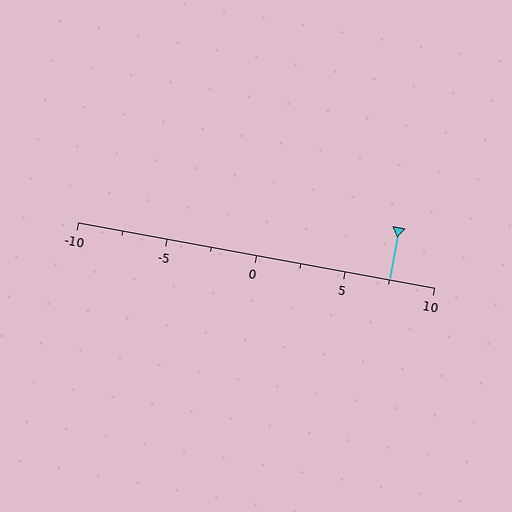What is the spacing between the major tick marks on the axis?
The major ticks are spaced 5 apart.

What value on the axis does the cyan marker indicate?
The marker indicates approximately 7.5.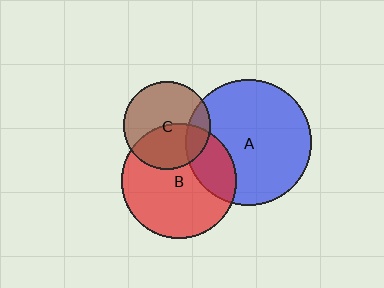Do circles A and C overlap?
Yes.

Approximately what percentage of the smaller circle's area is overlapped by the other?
Approximately 15%.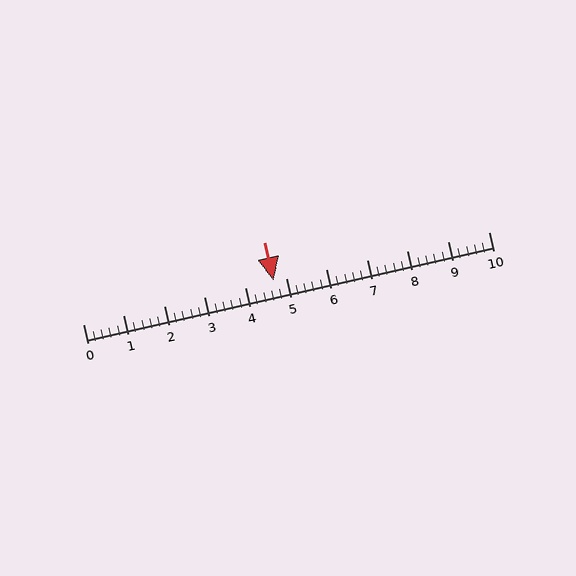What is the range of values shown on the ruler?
The ruler shows values from 0 to 10.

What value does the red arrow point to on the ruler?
The red arrow points to approximately 4.7.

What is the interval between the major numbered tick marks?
The major tick marks are spaced 1 units apart.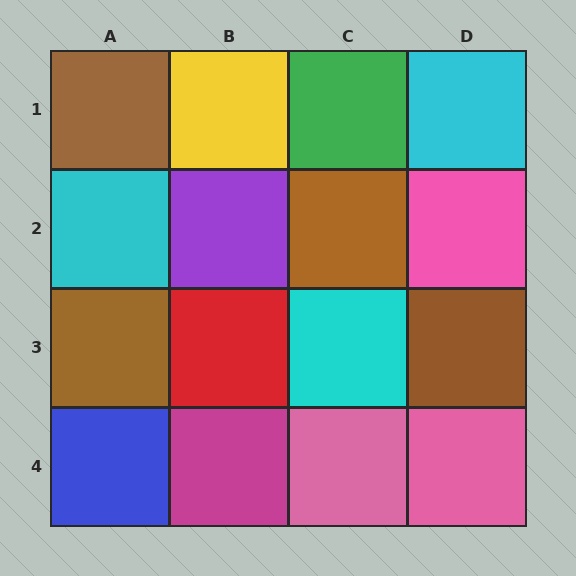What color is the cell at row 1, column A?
Brown.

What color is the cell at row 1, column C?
Green.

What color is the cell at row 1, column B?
Yellow.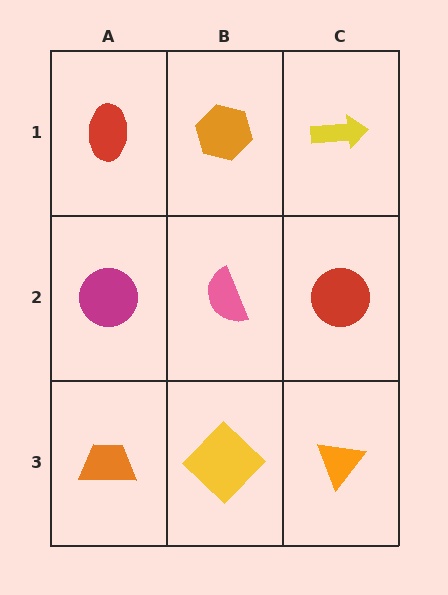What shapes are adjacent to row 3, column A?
A magenta circle (row 2, column A), a yellow diamond (row 3, column B).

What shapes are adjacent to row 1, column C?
A red circle (row 2, column C), an orange hexagon (row 1, column B).